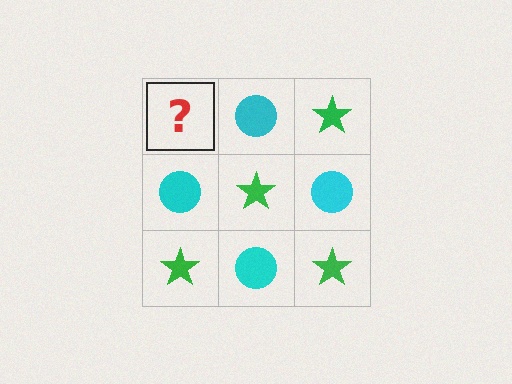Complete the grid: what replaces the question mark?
The question mark should be replaced with a green star.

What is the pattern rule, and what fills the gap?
The rule is that it alternates green star and cyan circle in a checkerboard pattern. The gap should be filled with a green star.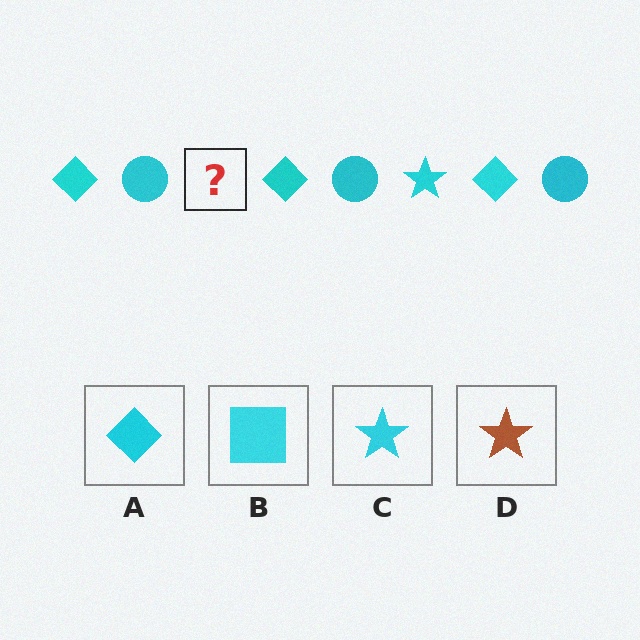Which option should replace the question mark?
Option C.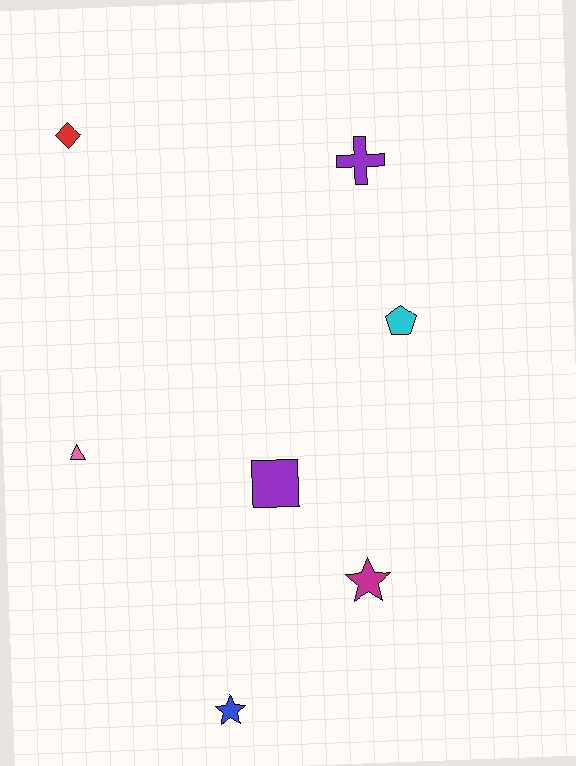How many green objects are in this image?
There are no green objects.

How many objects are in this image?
There are 7 objects.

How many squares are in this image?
There is 1 square.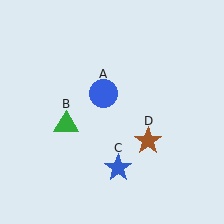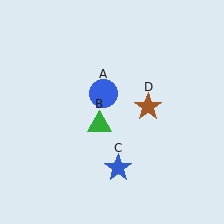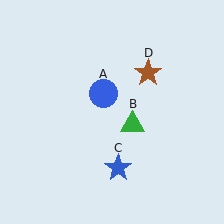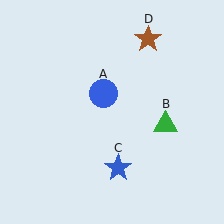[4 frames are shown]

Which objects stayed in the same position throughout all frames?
Blue circle (object A) and blue star (object C) remained stationary.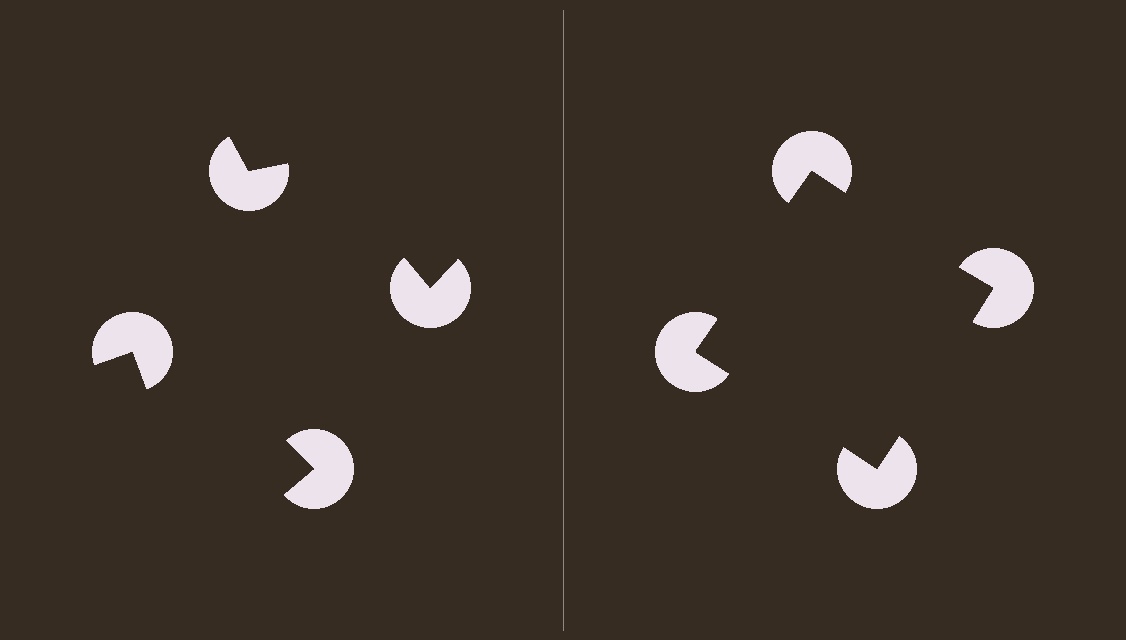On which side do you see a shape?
An illusory square appears on the right side. On the left side the wedge cuts are rotated, so no coherent shape forms.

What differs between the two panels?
The pac-man discs are positioned identically on both sides; only the wedge orientations differ. On the right they align to a square; on the left they are misaligned.